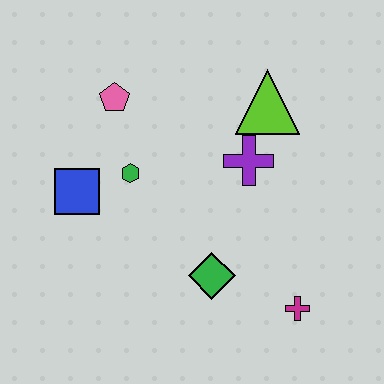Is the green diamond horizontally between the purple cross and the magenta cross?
No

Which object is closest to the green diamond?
The magenta cross is closest to the green diamond.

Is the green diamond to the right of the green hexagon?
Yes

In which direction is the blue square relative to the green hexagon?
The blue square is to the left of the green hexagon.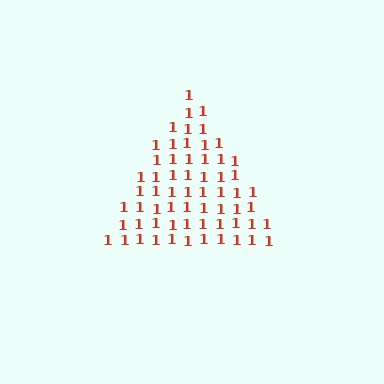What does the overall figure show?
The overall figure shows a triangle.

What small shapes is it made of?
It is made of small digit 1's.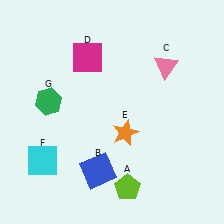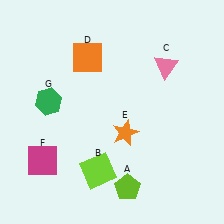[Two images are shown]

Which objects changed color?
B changed from blue to lime. D changed from magenta to orange. F changed from cyan to magenta.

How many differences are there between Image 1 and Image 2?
There are 3 differences between the two images.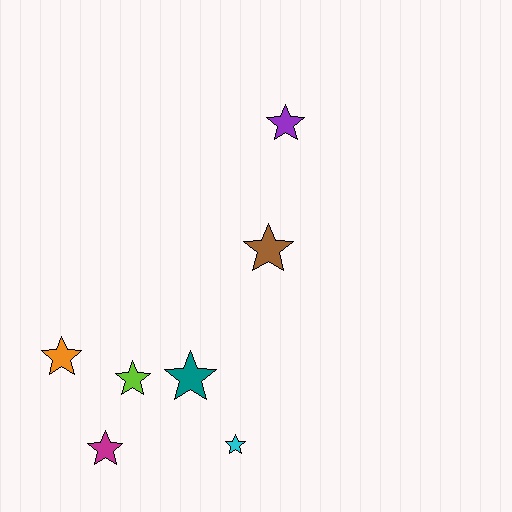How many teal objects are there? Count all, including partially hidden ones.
There is 1 teal object.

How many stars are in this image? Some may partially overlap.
There are 7 stars.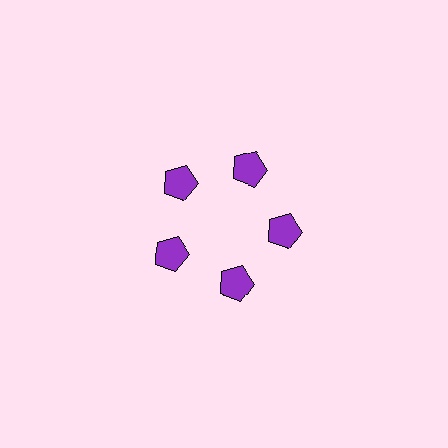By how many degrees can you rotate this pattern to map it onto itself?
The pattern maps onto itself every 72 degrees of rotation.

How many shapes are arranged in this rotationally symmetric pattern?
There are 5 shapes, arranged in 5 groups of 1.